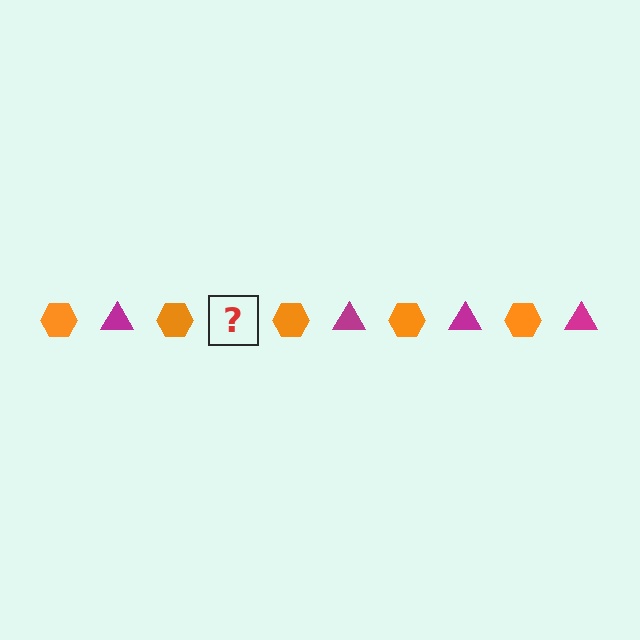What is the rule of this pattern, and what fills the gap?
The rule is that the pattern alternates between orange hexagon and magenta triangle. The gap should be filled with a magenta triangle.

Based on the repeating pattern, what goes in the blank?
The blank should be a magenta triangle.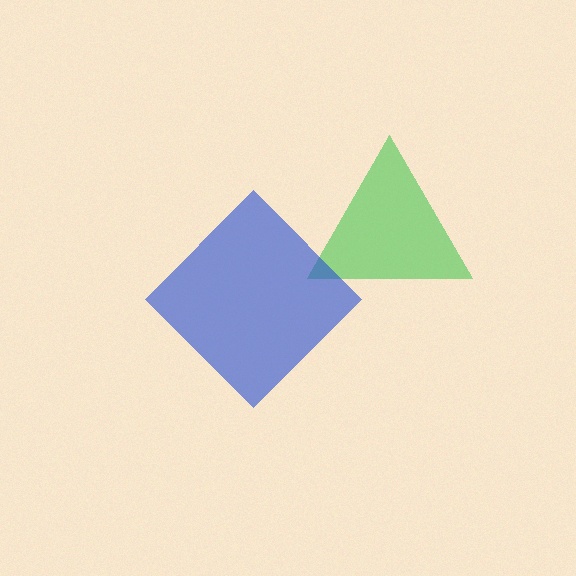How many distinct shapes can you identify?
There are 2 distinct shapes: a green triangle, a blue diamond.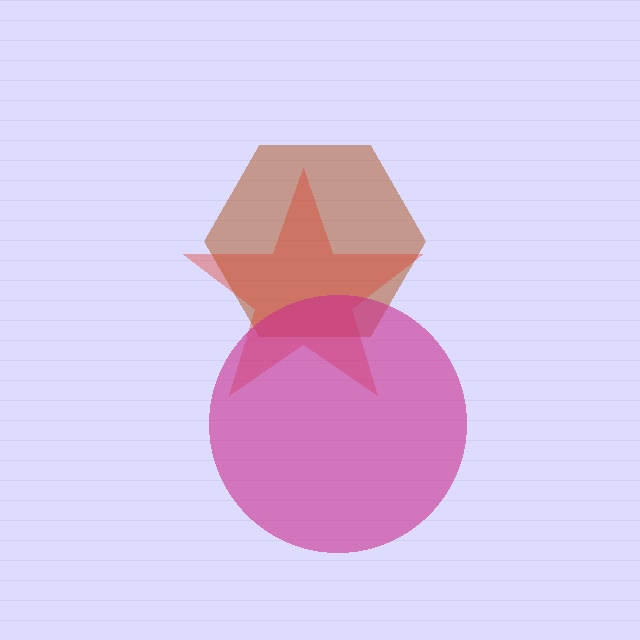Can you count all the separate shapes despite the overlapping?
Yes, there are 3 separate shapes.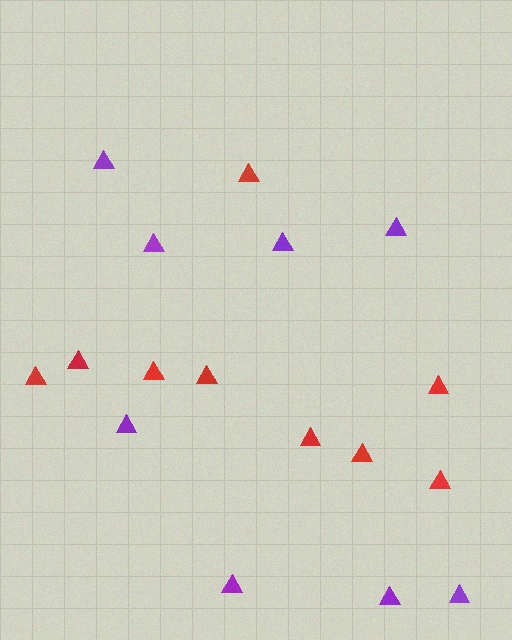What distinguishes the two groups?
There are 2 groups: one group of red triangles (9) and one group of purple triangles (8).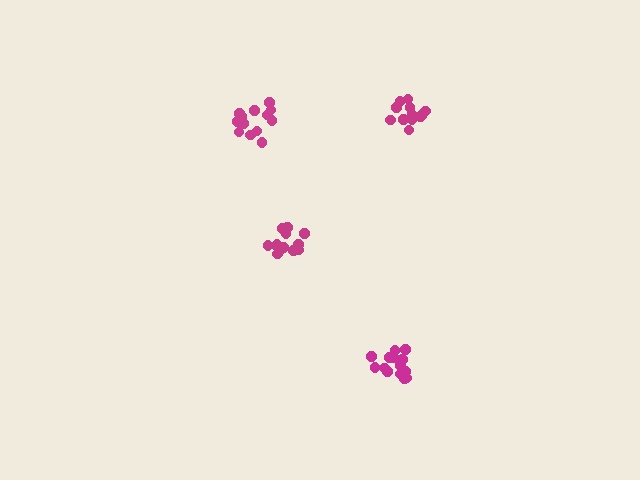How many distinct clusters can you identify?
There are 4 distinct clusters.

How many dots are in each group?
Group 1: 16 dots, Group 2: 14 dots, Group 3: 14 dots, Group 4: 13 dots (57 total).